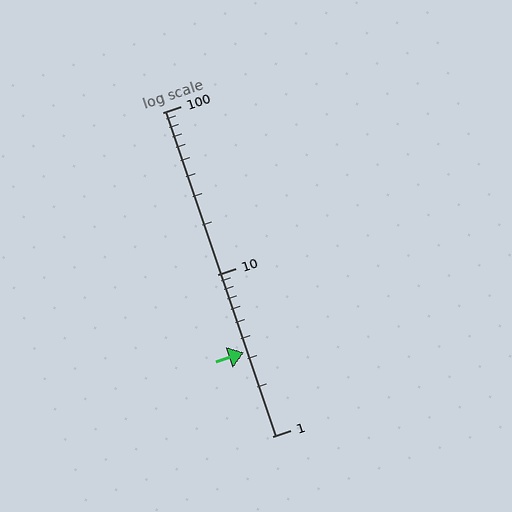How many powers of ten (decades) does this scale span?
The scale spans 2 decades, from 1 to 100.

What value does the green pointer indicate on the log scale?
The pointer indicates approximately 3.3.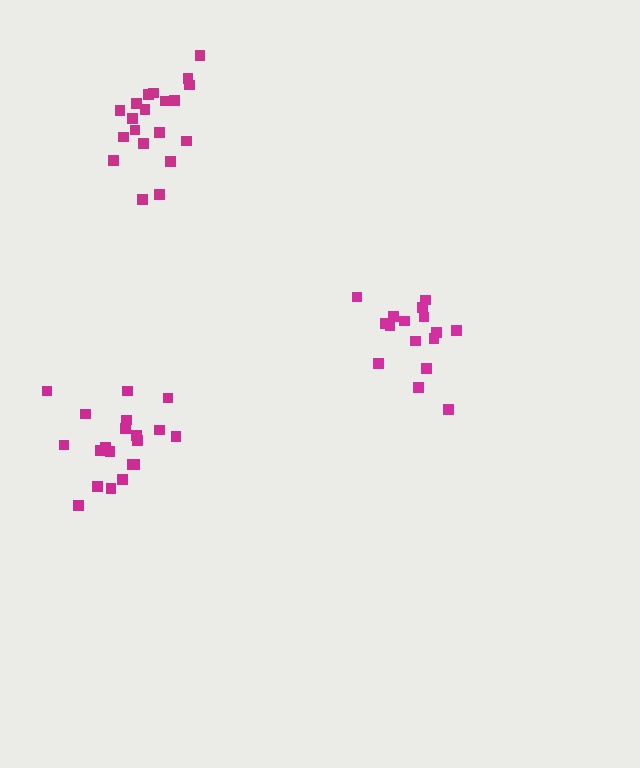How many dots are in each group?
Group 1: 16 dots, Group 2: 20 dots, Group 3: 20 dots (56 total).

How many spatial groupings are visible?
There are 3 spatial groupings.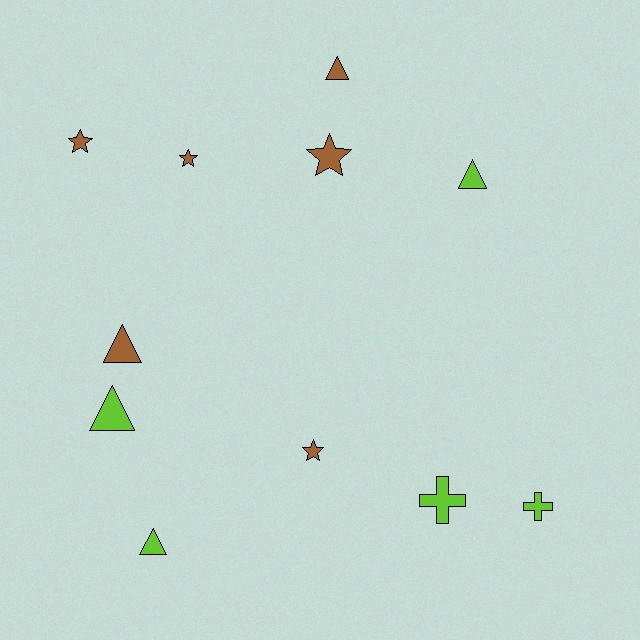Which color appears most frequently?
Brown, with 6 objects.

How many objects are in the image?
There are 11 objects.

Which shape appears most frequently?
Triangle, with 5 objects.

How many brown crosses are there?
There are no brown crosses.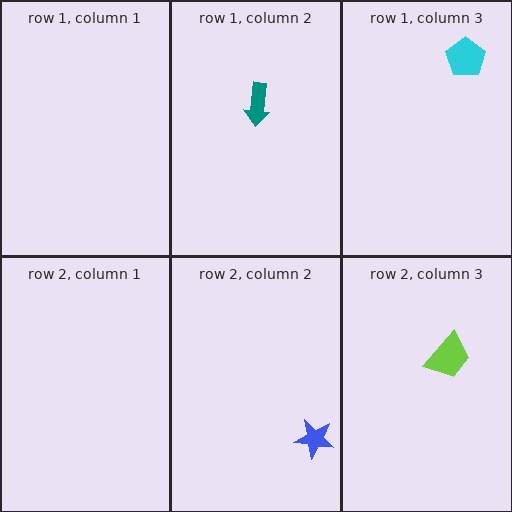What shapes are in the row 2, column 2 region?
The blue star.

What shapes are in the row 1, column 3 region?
The cyan pentagon.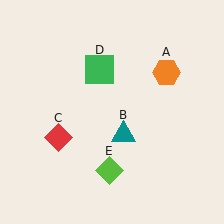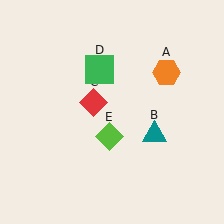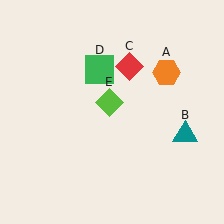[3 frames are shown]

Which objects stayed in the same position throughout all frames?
Orange hexagon (object A) and green square (object D) remained stationary.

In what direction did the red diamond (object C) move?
The red diamond (object C) moved up and to the right.